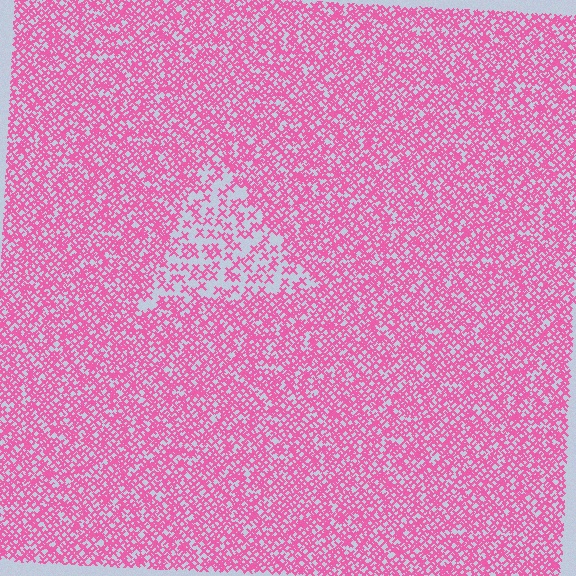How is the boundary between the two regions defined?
The boundary is defined by a change in element density (approximately 2.3x ratio). All elements are the same color, size, and shape.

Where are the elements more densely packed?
The elements are more densely packed outside the triangle boundary.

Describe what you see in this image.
The image contains small pink elements arranged at two different densities. A triangle-shaped region is visible where the elements are less densely packed than the surrounding area.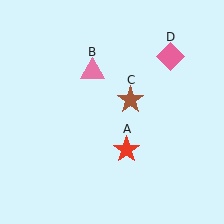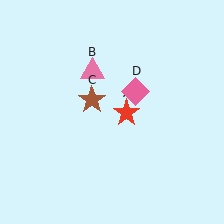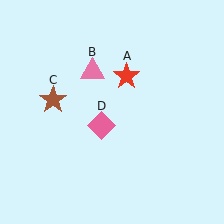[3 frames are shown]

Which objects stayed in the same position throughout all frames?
Pink triangle (object B) remained stationary.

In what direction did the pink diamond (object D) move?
The pink diamond (object D) moved down and to the left.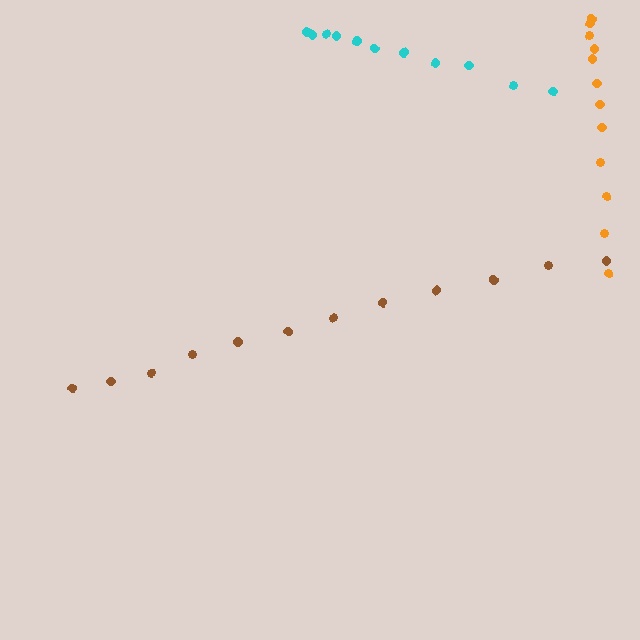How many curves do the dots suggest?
There are 3 distinct paths.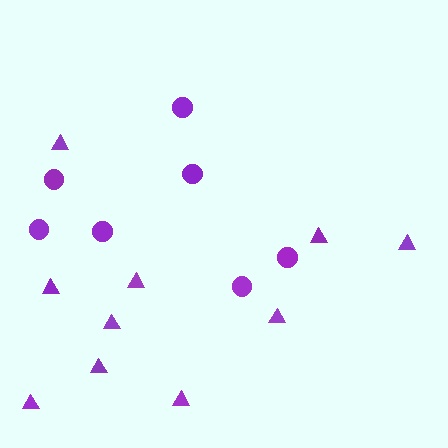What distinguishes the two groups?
There are 2 groups: one group of circles (7) and one group of triangles (10).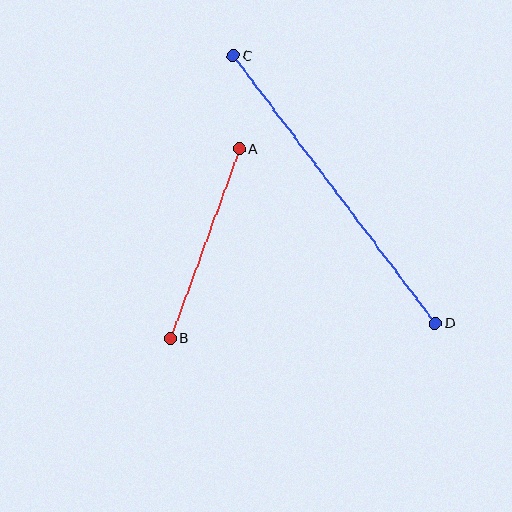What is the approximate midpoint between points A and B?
The midpoint is at approximately (205, 243) pixels.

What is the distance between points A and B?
The distance is approximately 202 pixels.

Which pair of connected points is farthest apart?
Points C and D are farthest apart.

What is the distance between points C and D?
The distance is approximately 335 pixels.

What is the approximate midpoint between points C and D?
The midpoint is at approximately (334, 189) pixels.